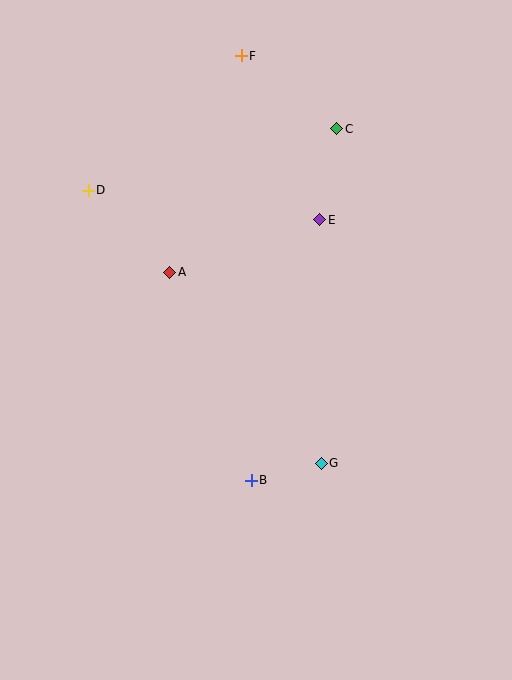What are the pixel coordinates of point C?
Point C is at (337, 129).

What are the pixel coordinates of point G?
Point G is at (321, 463).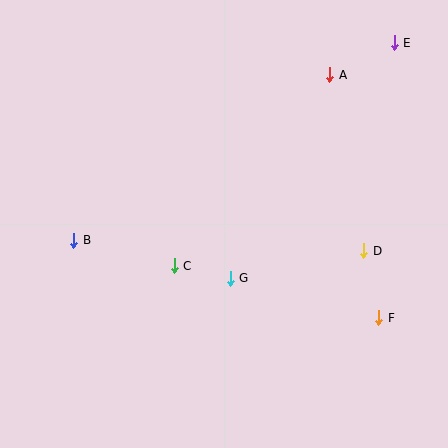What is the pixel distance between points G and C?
The distance between G and C is 58 pixels.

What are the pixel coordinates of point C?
Point C is at (174, 266).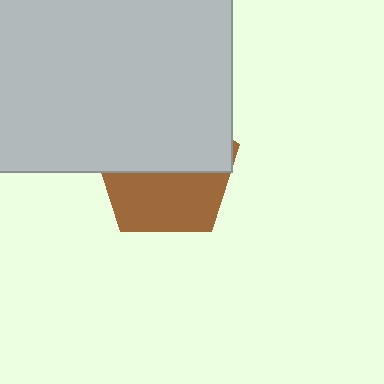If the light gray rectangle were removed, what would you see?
You would see the complete brown pentagon.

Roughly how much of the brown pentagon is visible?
About half of it is visible (roughly 45%).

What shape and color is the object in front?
The object in front is a light gray rectangle.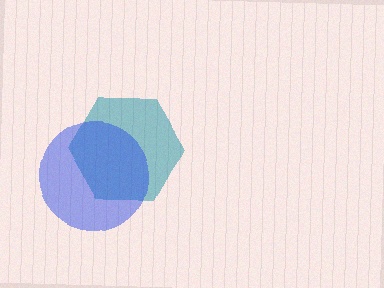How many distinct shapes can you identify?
There are 2 distinct shapes: a teal hexagon, a blue circle.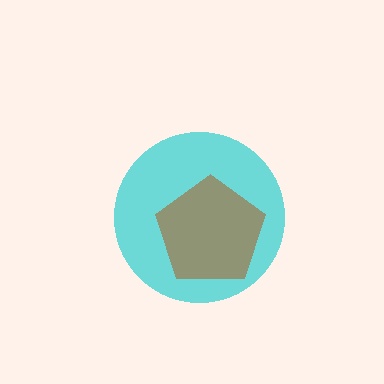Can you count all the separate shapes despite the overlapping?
Yes, there are 2 separate shapes.